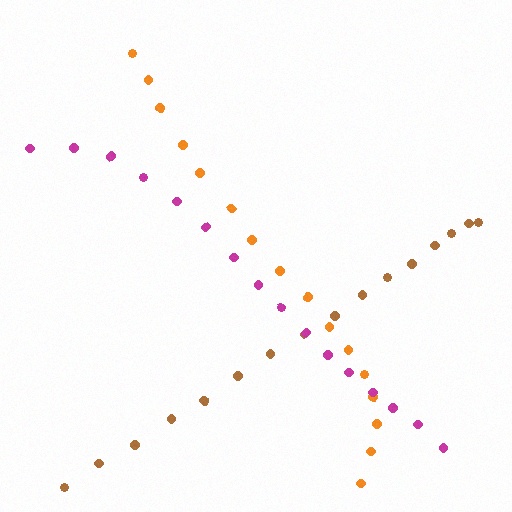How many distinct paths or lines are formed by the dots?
There are 3 distinct paths.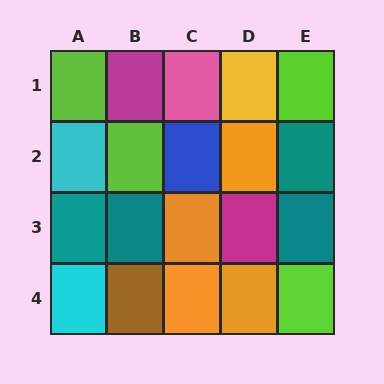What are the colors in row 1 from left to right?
Lime, magenta, pink, yellow, lime.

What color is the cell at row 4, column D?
Orange.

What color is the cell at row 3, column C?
Orange.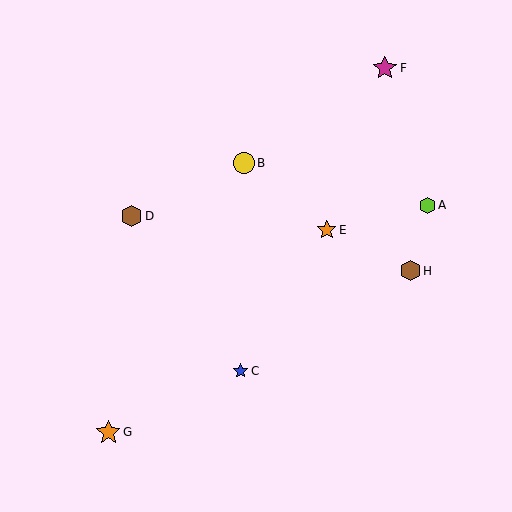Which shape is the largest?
The orange star (labeled G) is the largest.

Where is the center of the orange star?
The center of the orange star is at (108, 432).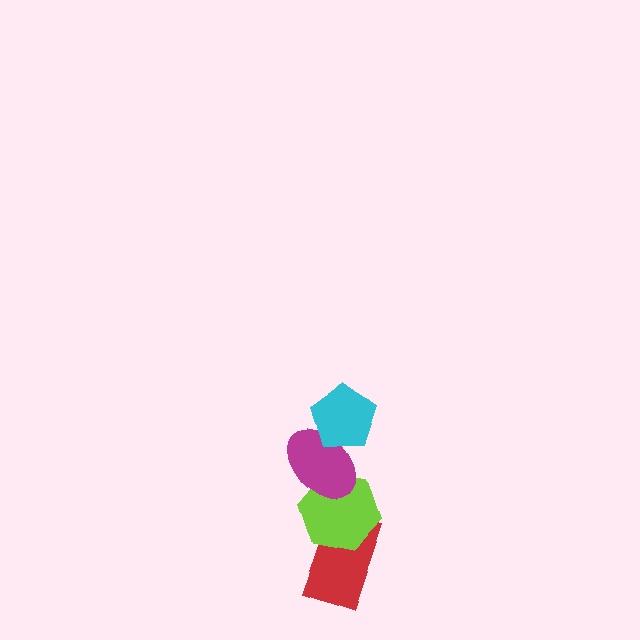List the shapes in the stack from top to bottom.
From top to bottom: the cyan pentagon, the magenta ellipse, the lime hexagon, the red rectangle.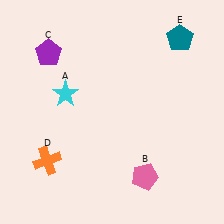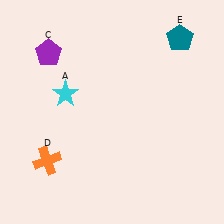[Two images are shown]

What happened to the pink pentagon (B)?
The pink pentagon (B) was removed in Image 2. It was in the bottom-right area of Image 1.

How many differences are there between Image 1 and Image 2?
There is 1 difference between the two images.